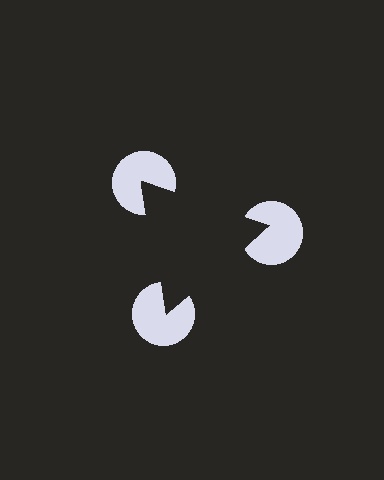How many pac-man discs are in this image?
There are 3 — one at each vertex of the illusory triangle.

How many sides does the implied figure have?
3 sides.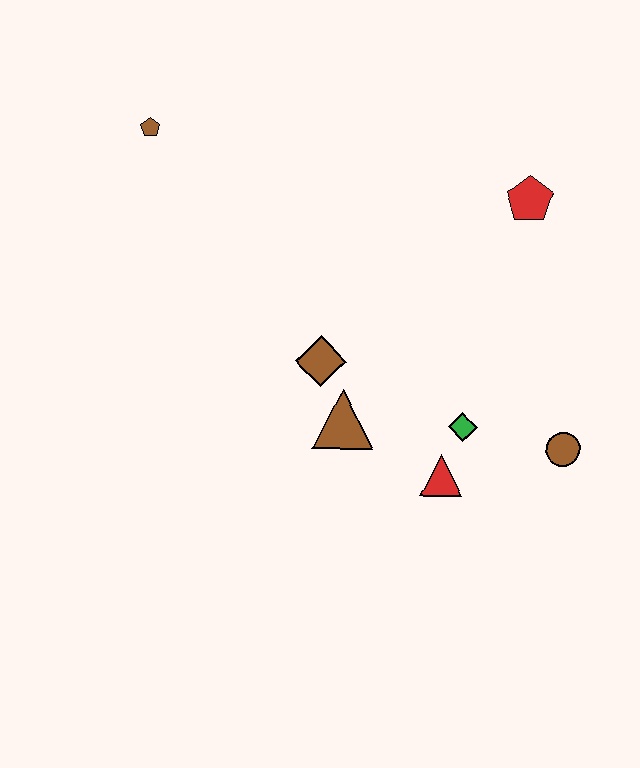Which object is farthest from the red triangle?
The brown pentagon is farthest from the red triangle.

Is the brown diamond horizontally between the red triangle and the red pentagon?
No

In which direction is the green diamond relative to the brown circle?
The green diamond is to the left of the brown circle.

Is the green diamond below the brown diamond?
Yes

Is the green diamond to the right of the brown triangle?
Yes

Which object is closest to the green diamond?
The red triangle is closest to the green diamond.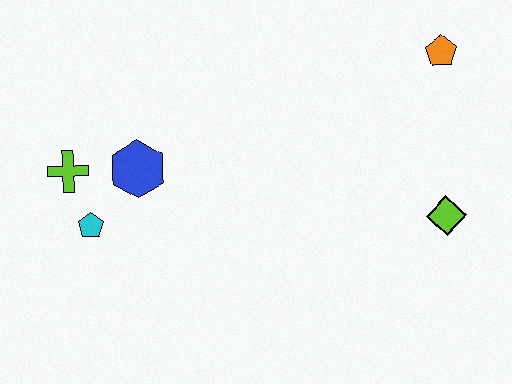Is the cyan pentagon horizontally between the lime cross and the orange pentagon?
Yes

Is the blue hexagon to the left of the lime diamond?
Yes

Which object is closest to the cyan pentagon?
The lime cross is closest to the cyan pentagon.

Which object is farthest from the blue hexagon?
The orange pentagon is farthest from the blue hexagon.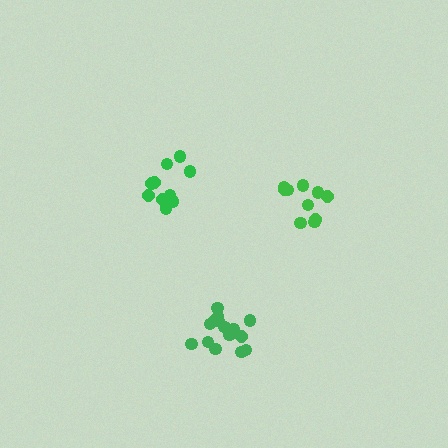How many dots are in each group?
Group 1: 10 dots, Group 2: 15 dots, Group 3: 10 dots (35 total).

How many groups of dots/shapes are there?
There are 3 groups.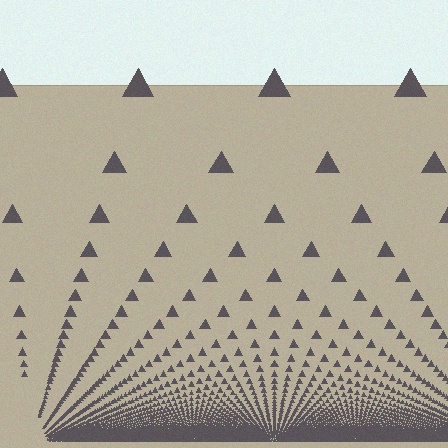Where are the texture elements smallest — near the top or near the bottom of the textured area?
Near the bottom.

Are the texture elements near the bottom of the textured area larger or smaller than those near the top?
Smaller. The gradient is inverted — elements near the bottom are smaller and denser.